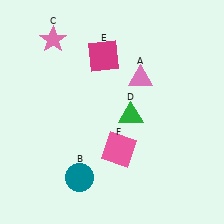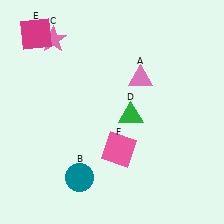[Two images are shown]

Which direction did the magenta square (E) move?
The magenta square (E) moved left.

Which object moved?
The magenta square (E) moved left.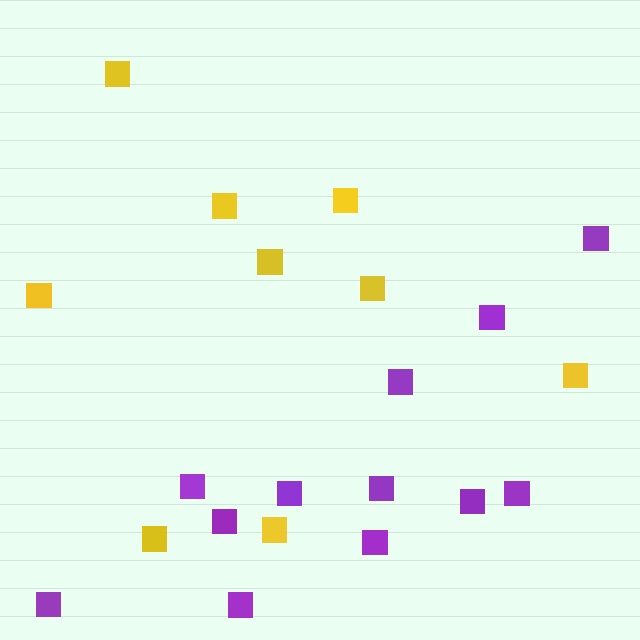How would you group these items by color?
There are 2 groups: one group of yellow squares (9) and one group of purple squares (12).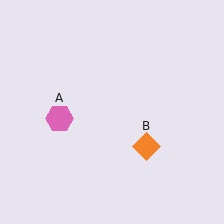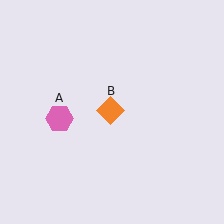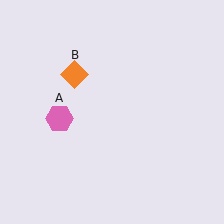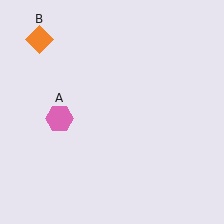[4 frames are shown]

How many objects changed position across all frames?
1 object changed position: orange diamond (object B).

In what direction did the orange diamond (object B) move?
The orange diamond (object B) moved up and to the left.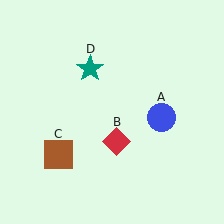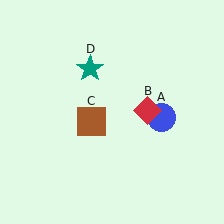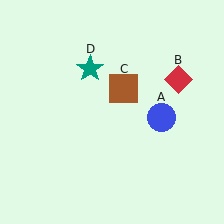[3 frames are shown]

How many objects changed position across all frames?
2 objects changed position: red diamond (object B), brown square (object C).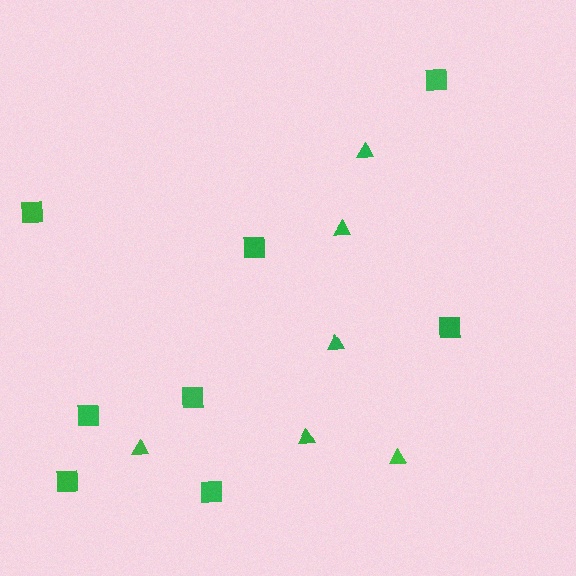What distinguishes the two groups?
There are 2 groups: one group of squares (8) and one group of triangles (6).